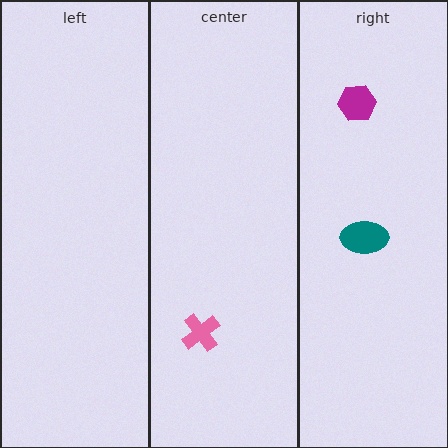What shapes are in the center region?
The pink cross.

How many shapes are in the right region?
2.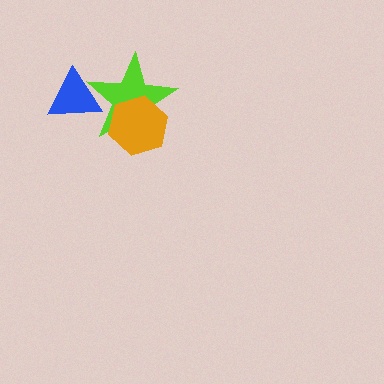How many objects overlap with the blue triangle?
1 object overlaps with the blue triangle.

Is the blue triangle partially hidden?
Yes, it is partially covered by another shape.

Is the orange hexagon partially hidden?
No, no other shape covers it.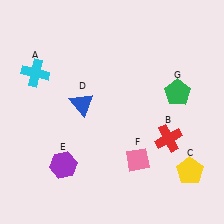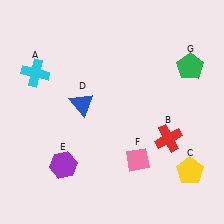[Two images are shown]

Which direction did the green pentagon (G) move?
The green pentagon (G) moved up.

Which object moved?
The green pentagon (G) moved up.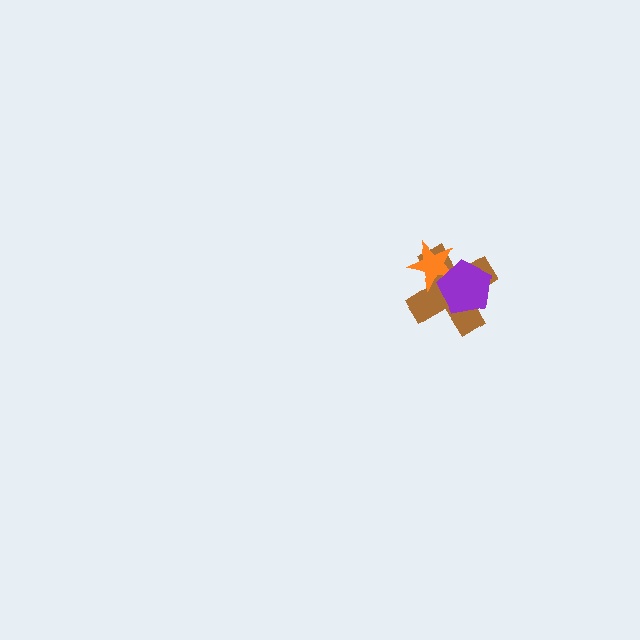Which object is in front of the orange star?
The purple pentagon is in front of the orange star.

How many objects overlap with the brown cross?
2 objects overlap with the brown cross.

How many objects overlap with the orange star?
2 objects overlap with the orange star.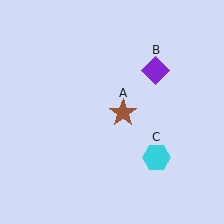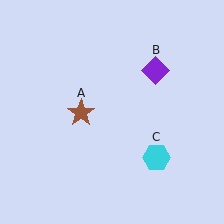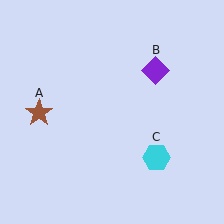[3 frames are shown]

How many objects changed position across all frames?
1 object changed position: brown star (object A).